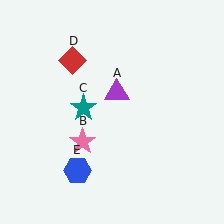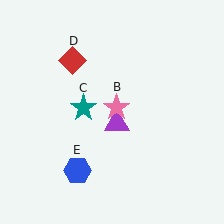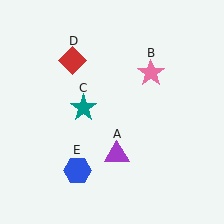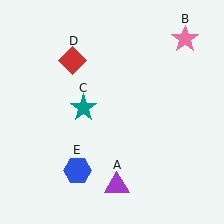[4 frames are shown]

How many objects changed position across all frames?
2 objects changed position: purple triangle (object A), pink star (object B).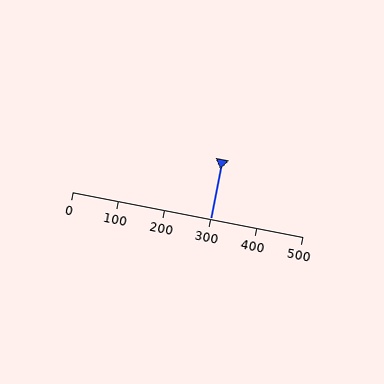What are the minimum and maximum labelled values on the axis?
The axis runs from 0 to 500.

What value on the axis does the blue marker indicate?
The marker indicates approximately 300.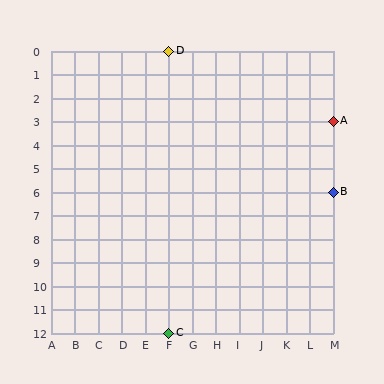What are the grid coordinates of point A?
Point A is at grid coordinates (M, 3).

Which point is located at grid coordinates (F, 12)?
Point C is at (F, 12).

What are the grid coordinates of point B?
Point B is at grid coordinates (M, 6).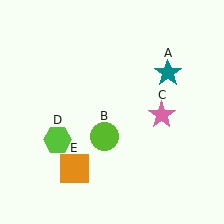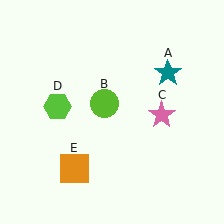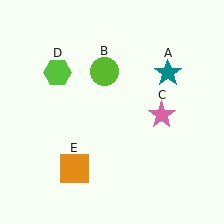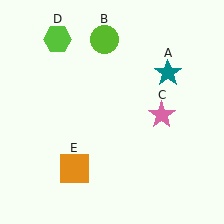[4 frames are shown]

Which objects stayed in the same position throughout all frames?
Teal star (object A) and pink star (object C) and orange square (object E) remained stationary.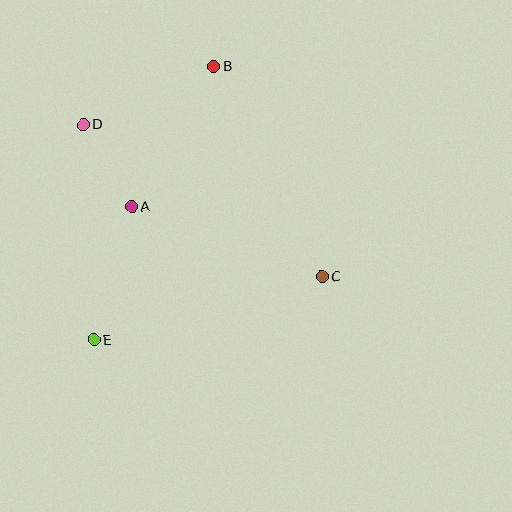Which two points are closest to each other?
Points A and D are closest to each other.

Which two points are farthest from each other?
Points B and E are farthest from each other.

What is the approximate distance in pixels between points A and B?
The distance between A and B is approximately 162 pixels.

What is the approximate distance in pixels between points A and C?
The distance between A and C is approximately 203 pixels.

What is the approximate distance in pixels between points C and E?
The distance between C and E is approximately 237 pixels.